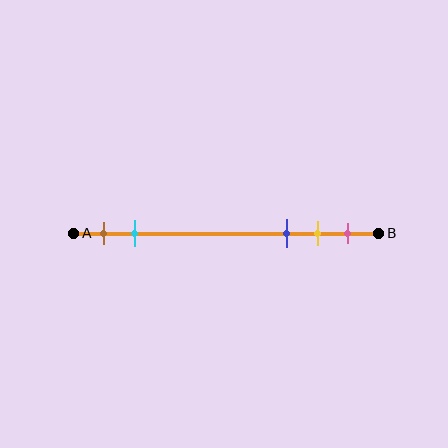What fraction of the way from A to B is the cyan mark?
The cyan mark is approximately 20% (0.2) of the way from A to B.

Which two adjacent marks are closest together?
The yellow and pink marks are the closest adjacent pair.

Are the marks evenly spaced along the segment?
No, the marks are not evenly spaced.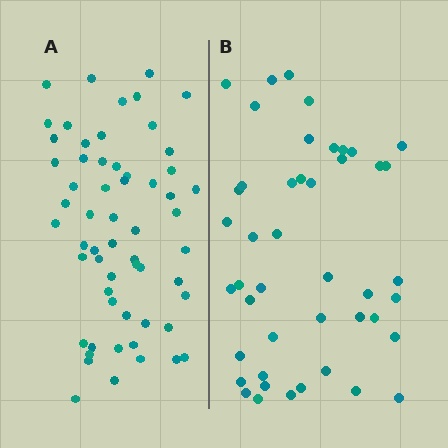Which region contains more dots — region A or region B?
Region A (the left region) has more dots.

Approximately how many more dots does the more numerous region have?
Region A has approximately 15 more dots than region B.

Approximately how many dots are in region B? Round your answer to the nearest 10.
About 40 dots. (The exact count is 45, which rounds to 40.)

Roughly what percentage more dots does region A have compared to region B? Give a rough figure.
About 30% more.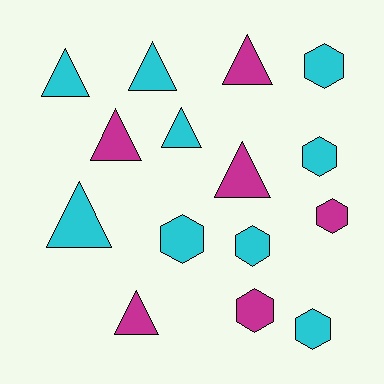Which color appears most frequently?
Cyan, with 9 objects.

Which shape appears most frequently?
Triangle, with 8 objects.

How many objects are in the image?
There are 15 objects.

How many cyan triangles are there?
There are 4 cyan triangles.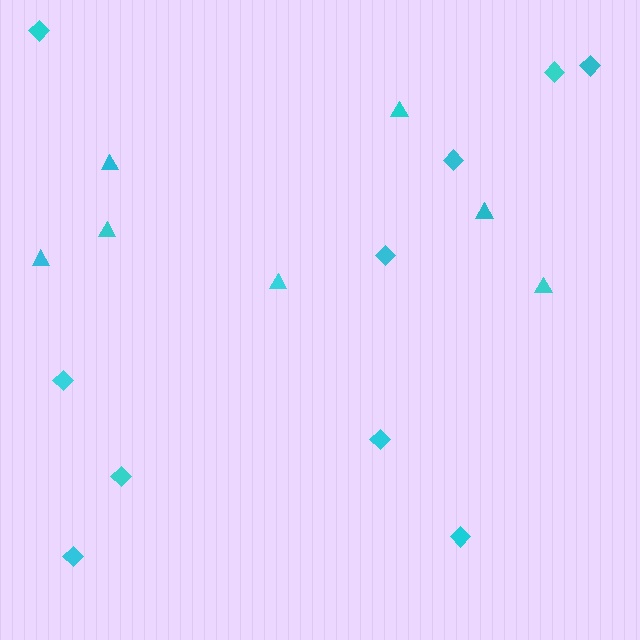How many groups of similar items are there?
There are 2 groups: one group of triangles (7) and one group of diamonds (10).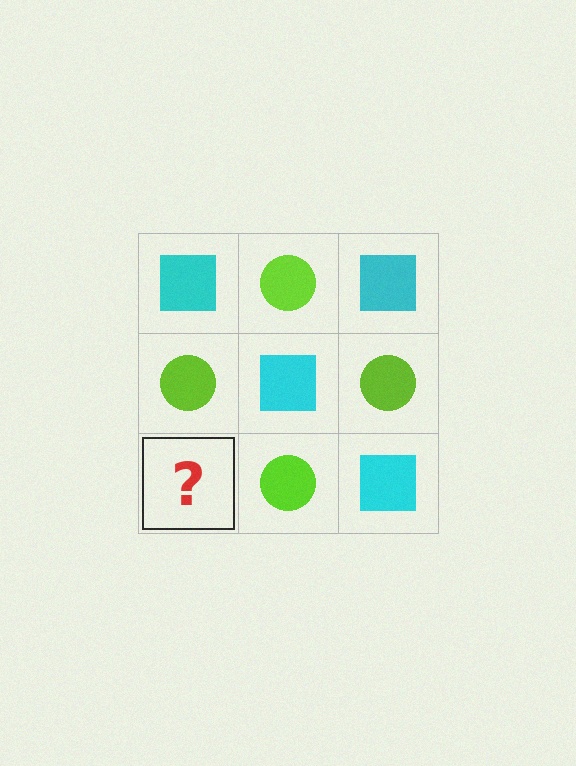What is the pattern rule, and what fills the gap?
The rule is that it alternates cyan square and lime circle in a checkerboard pattern. The gap should be filled with a cyan square.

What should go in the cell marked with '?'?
The missing cell should contain a cyan square.